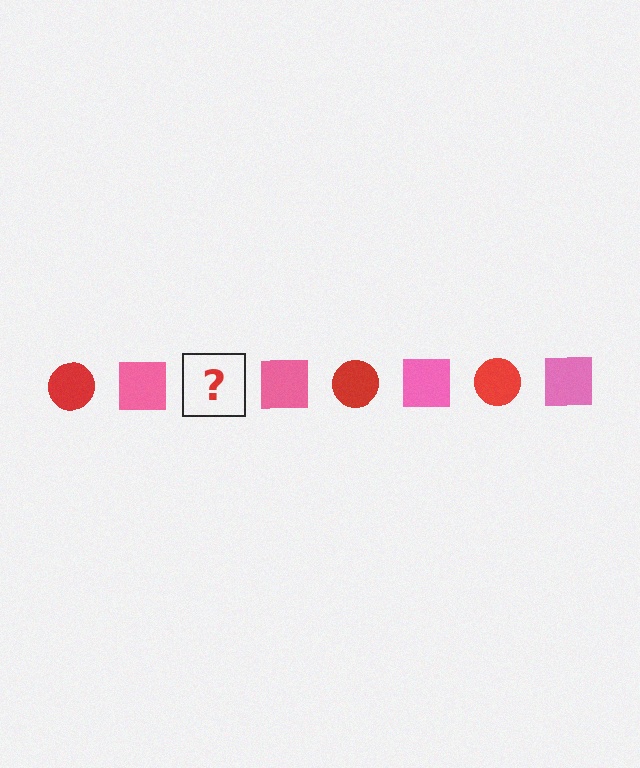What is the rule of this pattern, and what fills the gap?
The rule is that the pattern alternates between red circle and pink square. The gap should be filled with a red circle.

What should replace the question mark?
The question mark should be replaced with a red circle.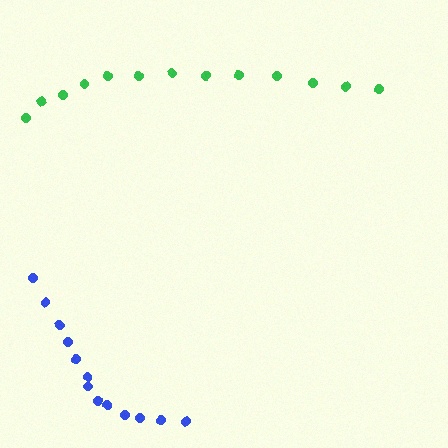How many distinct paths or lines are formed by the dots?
There are 2 distinct paths.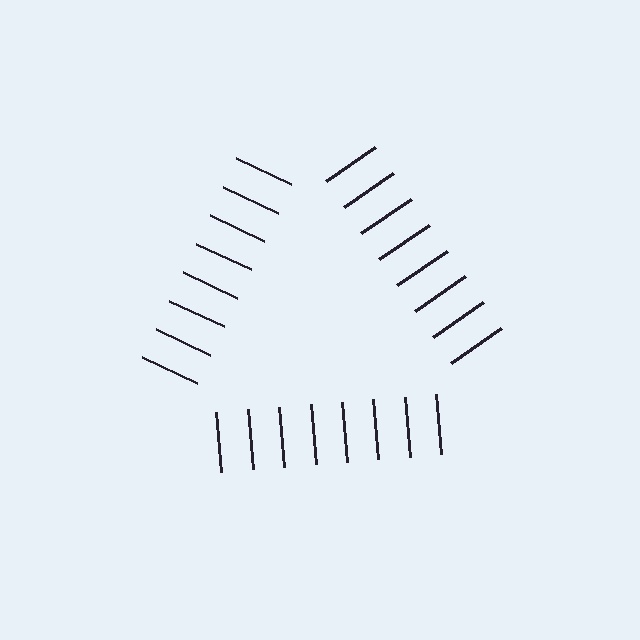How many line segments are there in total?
24 — 8 along each of the 3 edges.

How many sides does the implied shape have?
3 sides — the line-ends trace a triangle.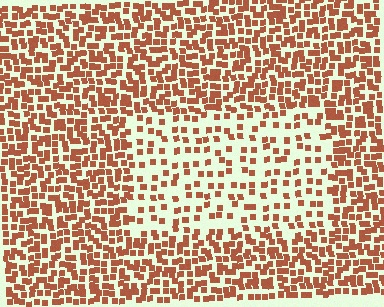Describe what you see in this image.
The image contains small brown elements arranged at two different densities. A rectangle-shaped region is visible where the elements are less densely packed than the surrounding area.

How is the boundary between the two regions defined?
The boundary is defined by a change in element density (approximately 2.2x ratio). All elements are the same color, size, and shape.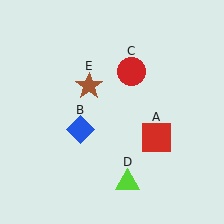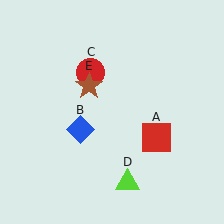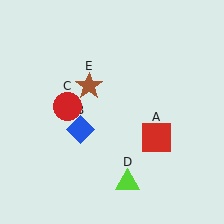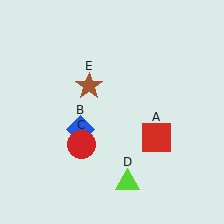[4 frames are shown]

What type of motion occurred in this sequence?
The red circle (object C) rotated counterclockwise around the center of the scene.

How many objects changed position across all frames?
1 object changed position: red circle (object C).